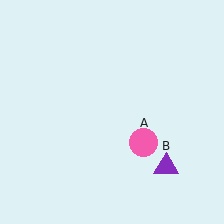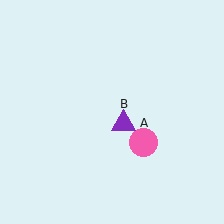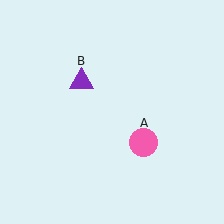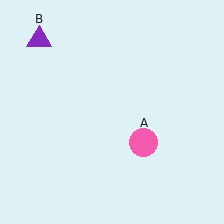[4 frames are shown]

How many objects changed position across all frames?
1 object changed position: purple triangle (object B).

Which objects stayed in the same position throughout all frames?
Pink circle (object A) remained stationary.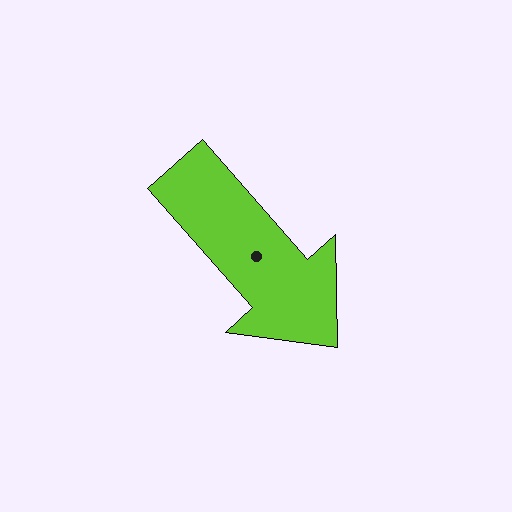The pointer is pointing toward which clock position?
Roughly 5 o'clock.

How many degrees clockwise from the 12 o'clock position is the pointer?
Approximately 138 degrees.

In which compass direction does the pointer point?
Southeast.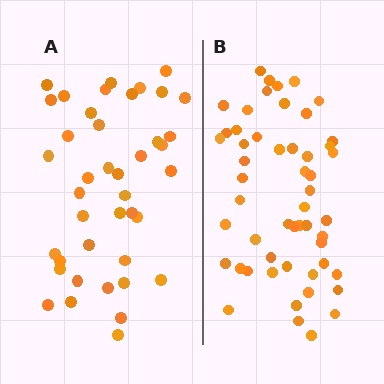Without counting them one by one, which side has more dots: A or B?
Region B (the right region) has more dots.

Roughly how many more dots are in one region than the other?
Region B has roughly 12 or so more dots than region A.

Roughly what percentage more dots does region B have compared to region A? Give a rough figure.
About 30% more.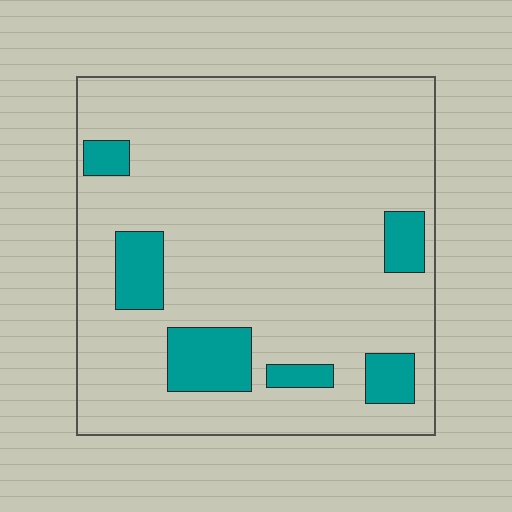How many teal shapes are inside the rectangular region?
6.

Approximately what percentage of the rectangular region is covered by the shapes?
Approximately 15%.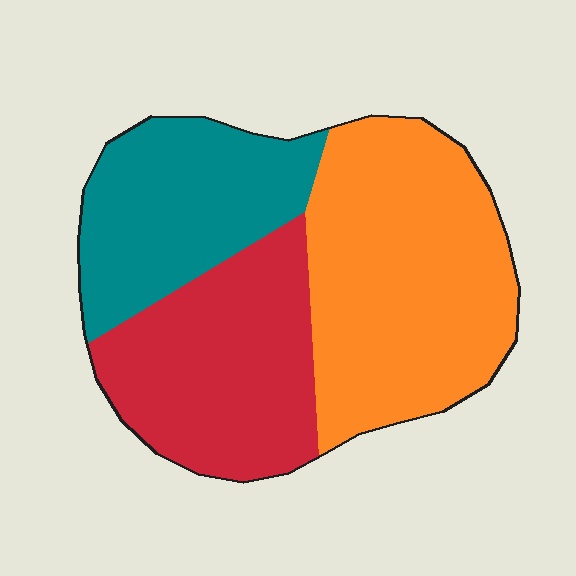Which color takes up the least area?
Teal, at roughly 25%.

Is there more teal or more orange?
Orange.